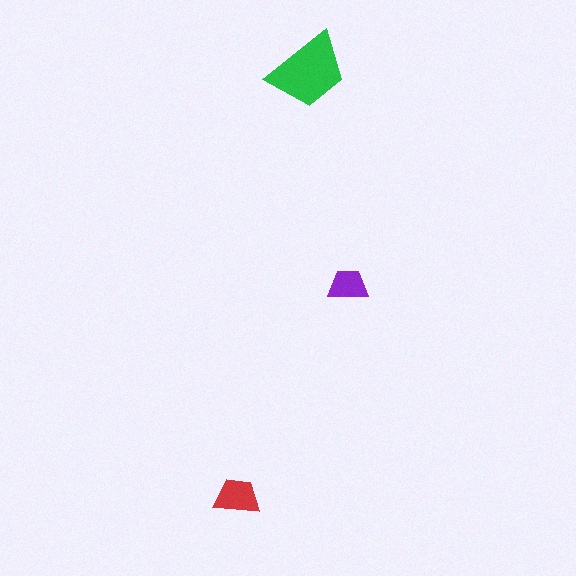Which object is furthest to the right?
The purple trapezoid is rightmost.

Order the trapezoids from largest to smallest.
the green one, the red one, the purple one.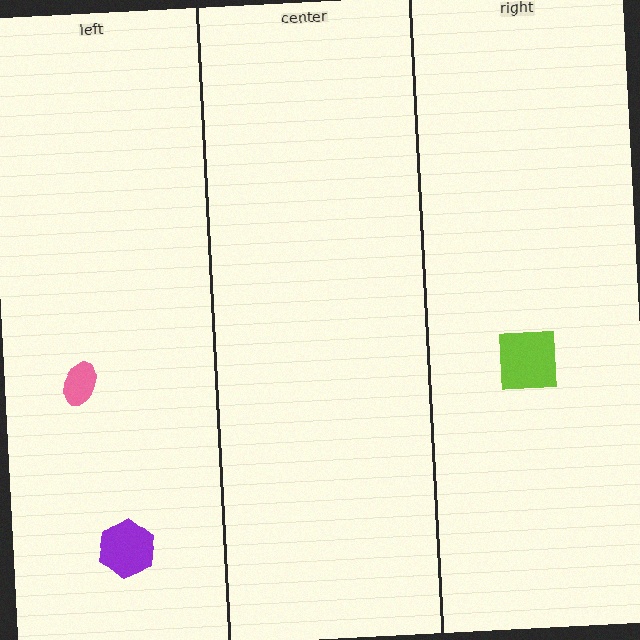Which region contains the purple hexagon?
The left region.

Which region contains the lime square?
The right region.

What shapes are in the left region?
The pink ellipse, the purple hexagon.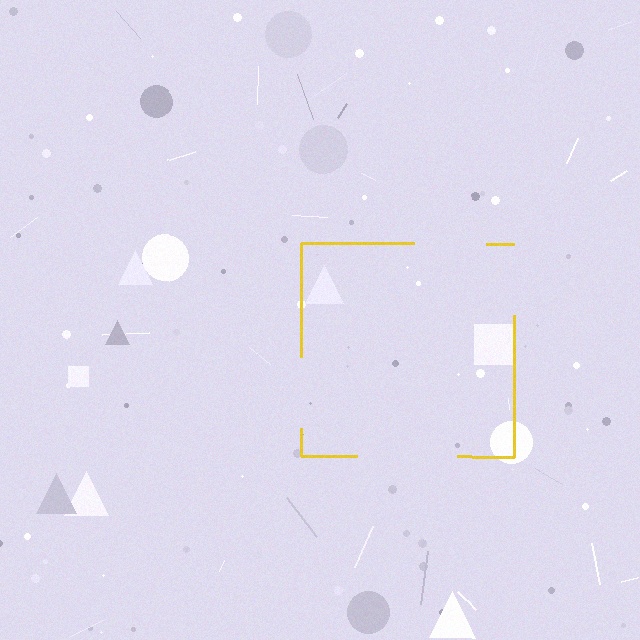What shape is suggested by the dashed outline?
The dashed outline suggests a square.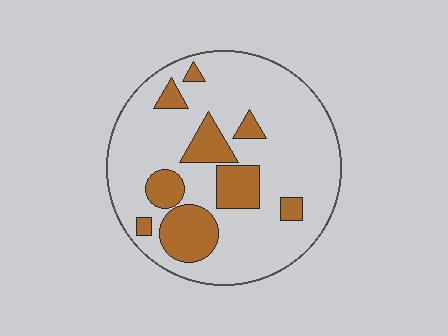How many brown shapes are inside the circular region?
9.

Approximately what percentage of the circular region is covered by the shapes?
Approximately 20%.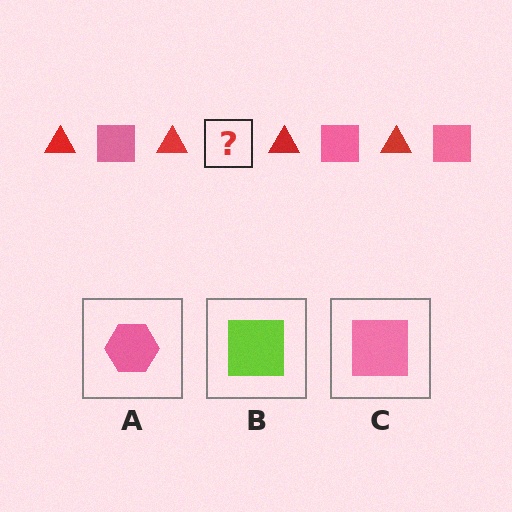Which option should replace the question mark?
Option C.